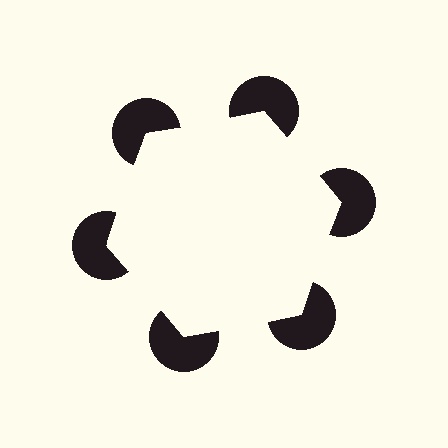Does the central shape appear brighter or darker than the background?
It typically appears slightly brighter than the background, even though no actual brightness change is drawn.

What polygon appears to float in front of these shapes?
An illusory hexagon — its edges are inferred from the aligned wedge cuts in the pac-man discs, not physically drawn.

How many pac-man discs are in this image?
There are 6 — one at each vertex of the illusory hexagon.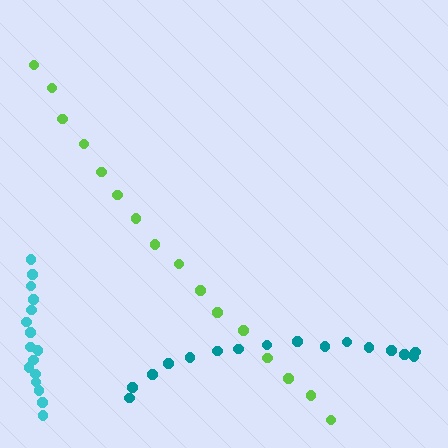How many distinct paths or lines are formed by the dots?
There are 3 distinct paths.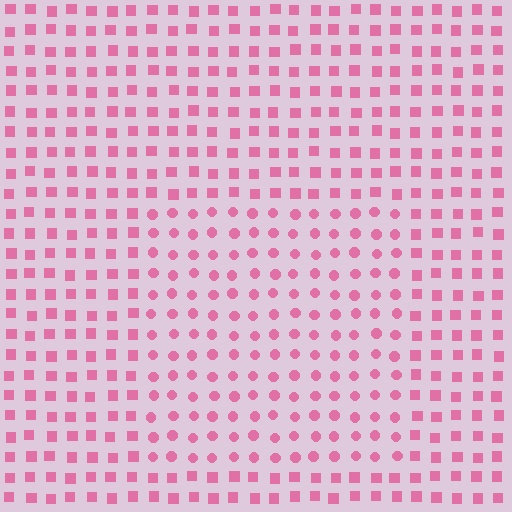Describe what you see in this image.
The image is filled with small pink elements arranged in a uniform grid. A rectangle-shaped region contains circles, while the surrounding area contains squares. The boundary is defined purely by the change in element shape.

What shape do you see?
I see a rectangle.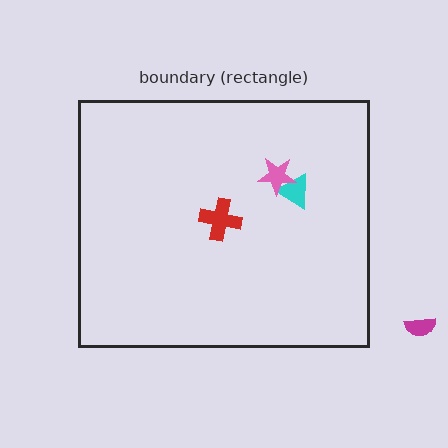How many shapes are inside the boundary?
3 inside, 1 outside.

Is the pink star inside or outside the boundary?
Inside.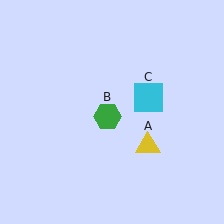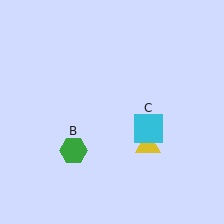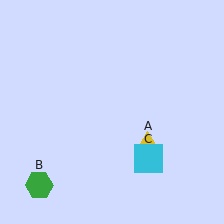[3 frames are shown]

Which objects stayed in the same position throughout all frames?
Yellow triangle (object A) remained stationary.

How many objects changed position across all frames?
2 objects changed position: green hexagon (object B), cyan square (object C).